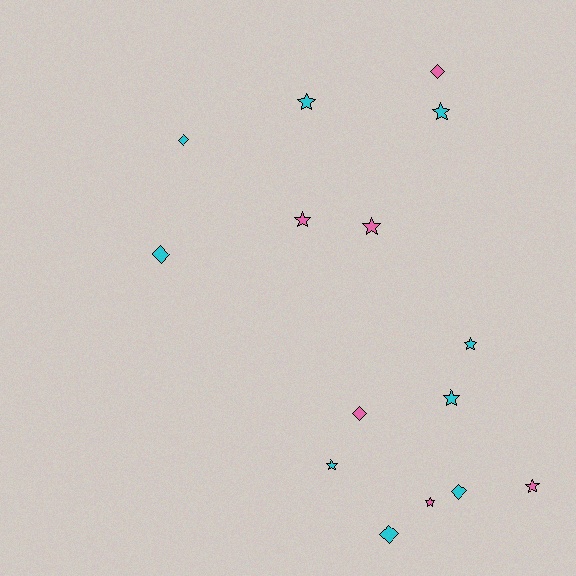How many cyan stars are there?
There are 5 cyan stars.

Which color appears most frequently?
Cyan, with 9 objects.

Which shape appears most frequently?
Star, with 9 objects.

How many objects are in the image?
There are 15 objects.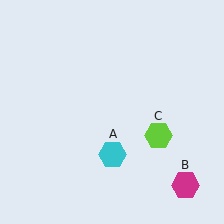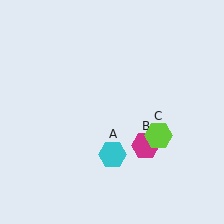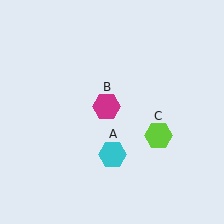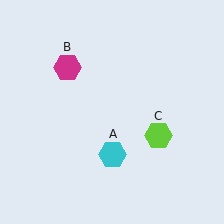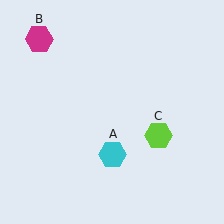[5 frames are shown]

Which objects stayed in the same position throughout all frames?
Cyan hexagon (object A) and lime hexagon (object C) remained stationary.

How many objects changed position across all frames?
1 object changed position: magenta hexagon (object B).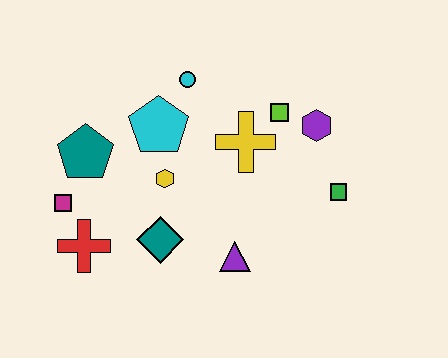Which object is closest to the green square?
The purple hexagon is closest to the green square.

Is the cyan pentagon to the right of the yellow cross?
No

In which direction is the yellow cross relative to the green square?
The yellow cross is to the left of the green square.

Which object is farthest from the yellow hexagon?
The green square is farthest from the yellow hexagon.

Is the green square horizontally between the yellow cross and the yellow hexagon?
No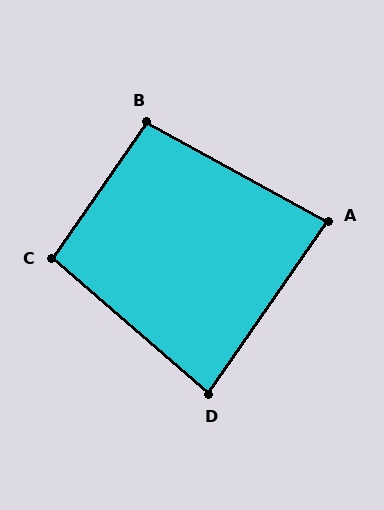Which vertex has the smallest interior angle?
D, at approximately 84 degrees.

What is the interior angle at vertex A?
Approximately 84 degrees (acute).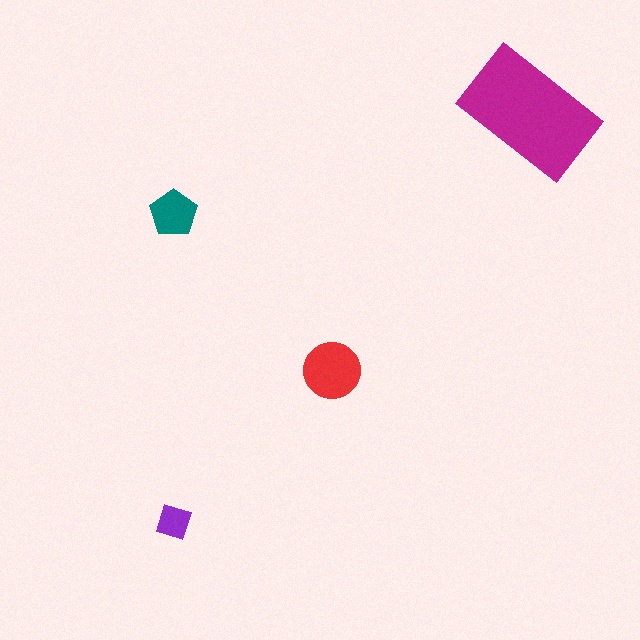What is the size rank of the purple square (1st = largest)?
4th.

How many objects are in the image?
There are 4 objects in the image.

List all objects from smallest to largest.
The purple square, the teal pentagon, the red circle, the magenta rectangle.